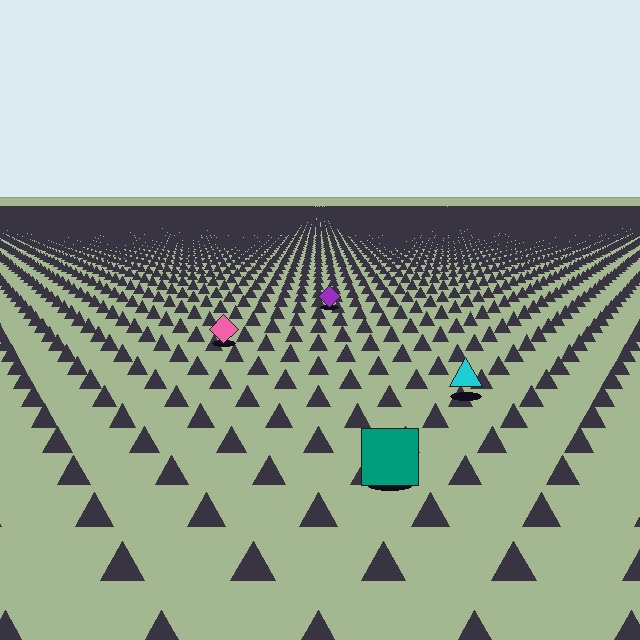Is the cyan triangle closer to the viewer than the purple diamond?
Yes. The cyan triangle is closer — you can tell from the texture gradient: the ground texture is coarser near it.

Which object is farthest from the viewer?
The purple diamond is farthest from the viewer. It appears smaller and the ground texture around it is denser.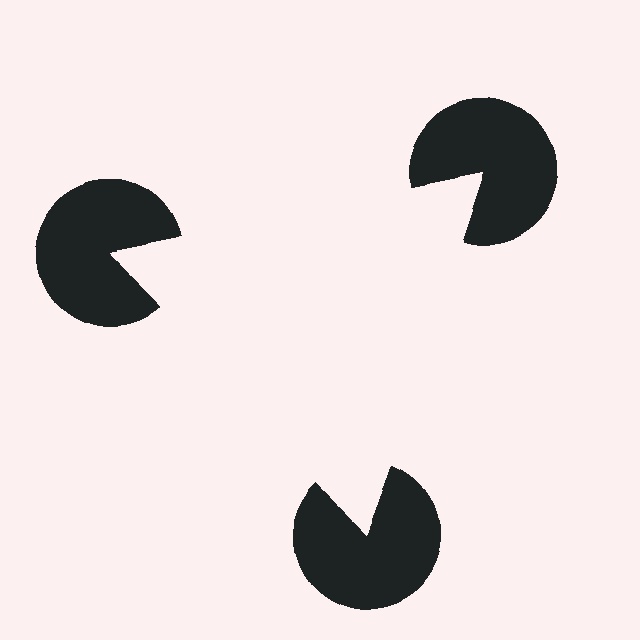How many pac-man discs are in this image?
There are 3 — one at each vertex of the illusory triangle.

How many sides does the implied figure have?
3 sides.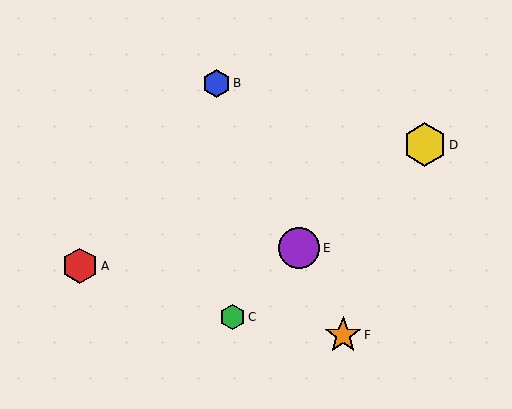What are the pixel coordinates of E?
Object E is at (299, 248).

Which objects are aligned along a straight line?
Objects B, E, F are aligned along a straight line.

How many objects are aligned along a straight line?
3 objects (B, E, F) are aligned along a straight line.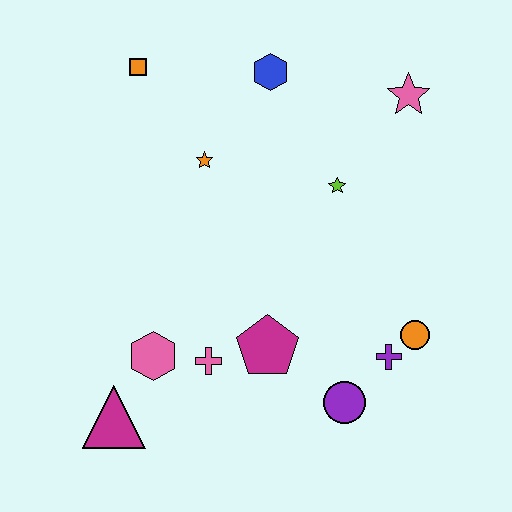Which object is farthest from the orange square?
The purple circle is farthest from the orange square.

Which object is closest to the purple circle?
The purple cross is closest to the purple circle.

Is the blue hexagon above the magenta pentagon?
Yes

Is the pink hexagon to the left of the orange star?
Yes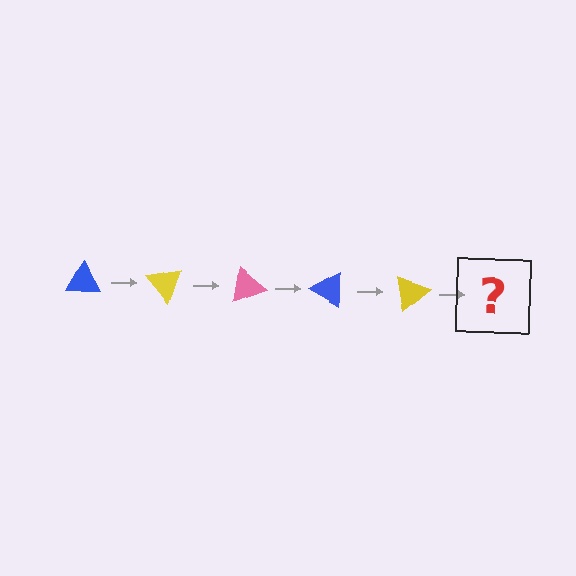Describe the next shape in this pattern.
It should be a pink triangle, rotated 250 degrees from the start.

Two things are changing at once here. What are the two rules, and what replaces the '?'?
The two rules are that it rotates 50 degrees each step and the color cycles through blue, yellow, and pink. The '?' should be a pink triangle, rotated 250 degrees from the start.